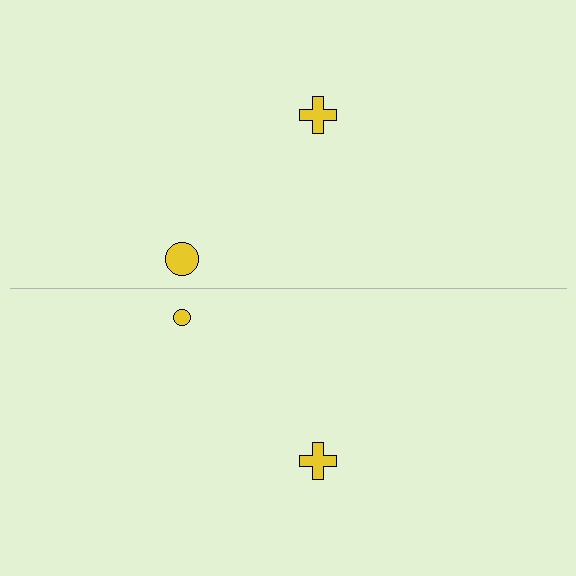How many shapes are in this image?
There are 4 shapes in this image.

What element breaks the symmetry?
The yellow circle on the bottom side has a different size than its mirror counterpart.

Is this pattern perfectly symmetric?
No, the pattern is not perfectly symmetric. The yellow circle on the bottom side has a different size than its mirror counterpart.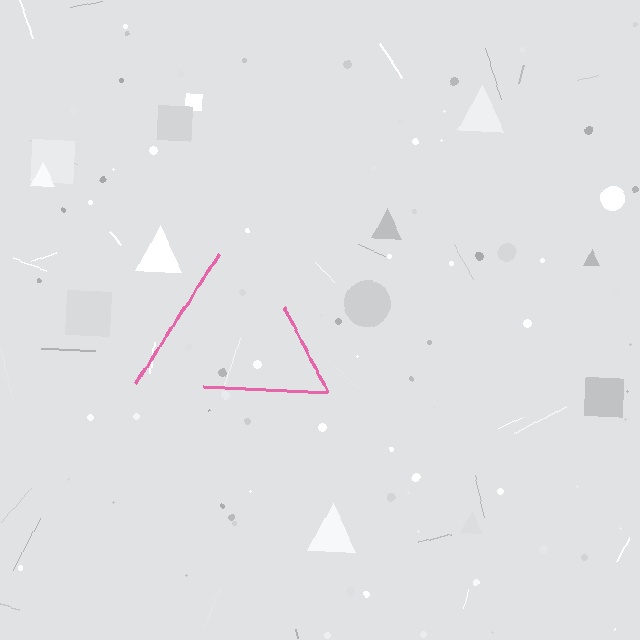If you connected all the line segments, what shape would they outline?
They would outline a triangle.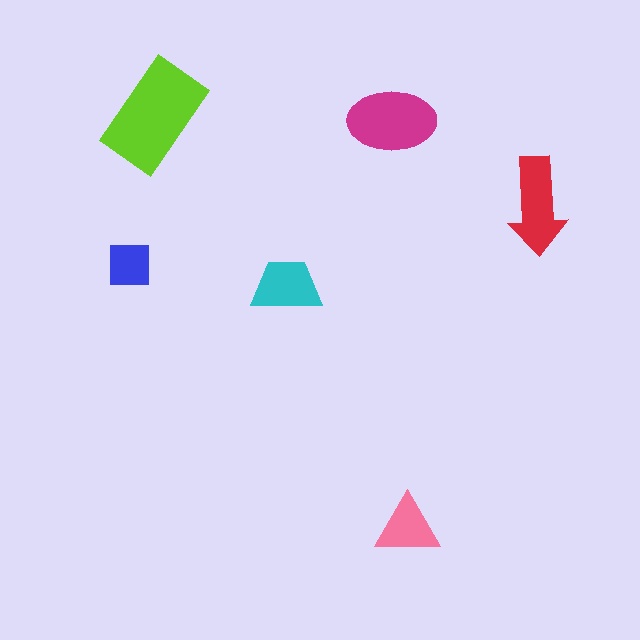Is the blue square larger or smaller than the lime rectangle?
Smaller.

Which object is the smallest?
The blue square.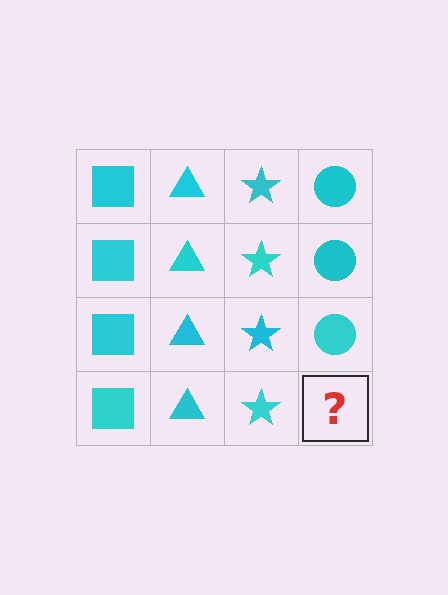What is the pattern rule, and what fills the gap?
The rule is that each column has a consistent shape. The gap should be filled with a cyan circle.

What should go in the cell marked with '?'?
The missing cell should contain a cyan circle.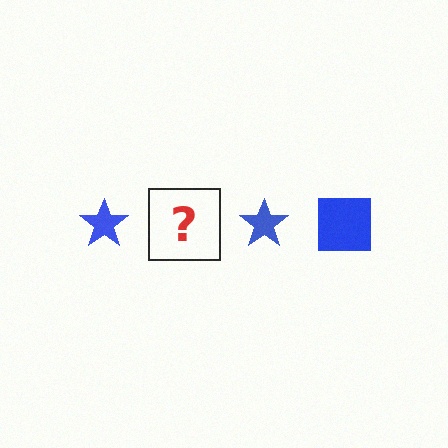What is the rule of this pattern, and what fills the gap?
The rule is that the pattern cycles through star, square shapes in blue. The gap should be filled with a blue square.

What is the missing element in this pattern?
The missing element is a blue square.